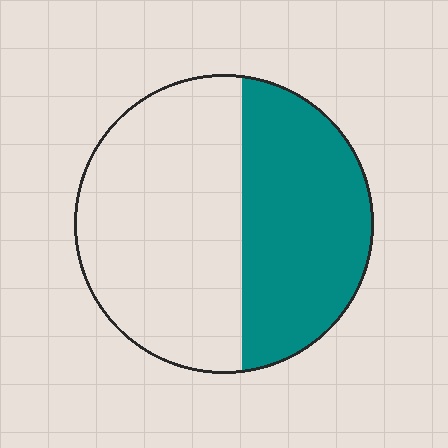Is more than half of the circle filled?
No.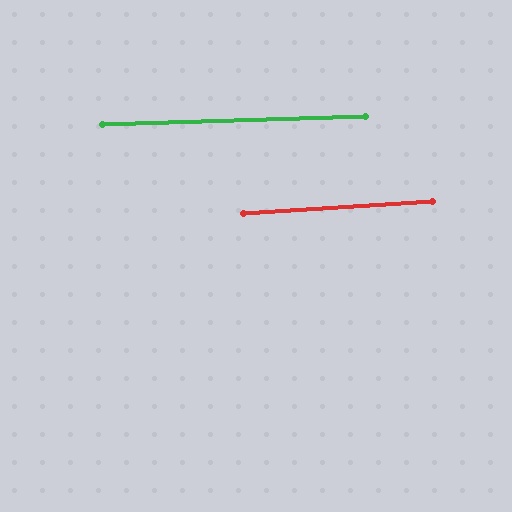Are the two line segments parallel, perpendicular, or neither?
Parallel — their directions differ by only 1.9°.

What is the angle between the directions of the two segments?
Approximately 2 degrees.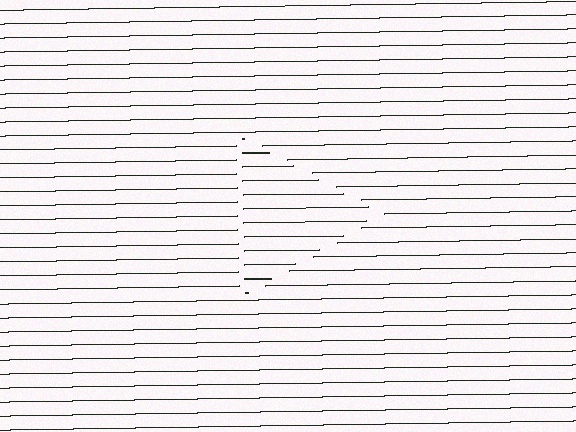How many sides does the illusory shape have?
3 sides — the line-ends trace a triangle.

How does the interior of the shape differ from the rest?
The interior of the shape contains the same grating, shifted by half a period — the contour is defined by the phase discontinuity where line-ends from the inner and outer gratings abut.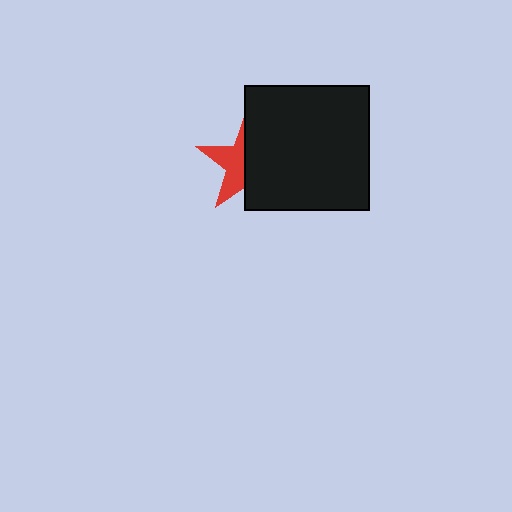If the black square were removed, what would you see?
You would see the complete red star.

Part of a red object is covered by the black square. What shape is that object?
It is a star.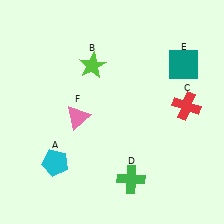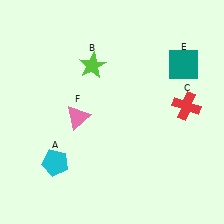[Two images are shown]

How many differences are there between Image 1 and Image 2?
There is 1 difference between the two images.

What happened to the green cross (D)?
The green cross (D) was removed in Image 2. It was in the bottom-right area of Image 1.